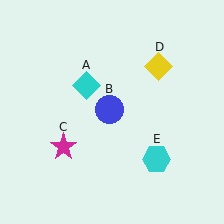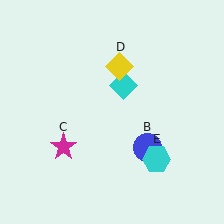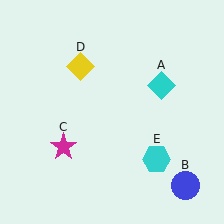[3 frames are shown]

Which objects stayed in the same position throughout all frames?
Magenta star (object C) and cyan hexagon (object E) remained stationary.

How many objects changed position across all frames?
3 objects changed position: cyan diamond (object A), blue circle (object B), yellow diamond (object D).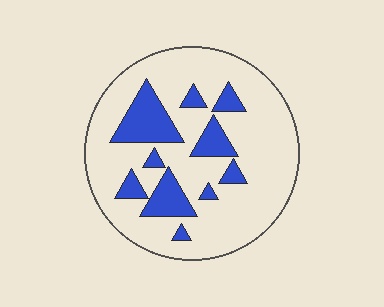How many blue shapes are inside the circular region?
10.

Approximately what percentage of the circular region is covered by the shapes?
Approximately 20%.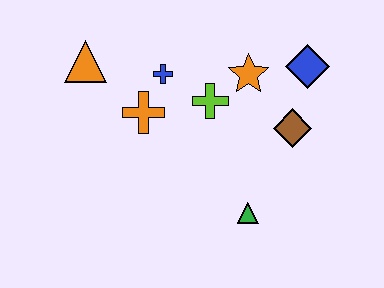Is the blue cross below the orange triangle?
Yes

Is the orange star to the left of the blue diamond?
Yes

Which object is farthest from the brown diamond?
The orange triangle is farthest from the brown diamond.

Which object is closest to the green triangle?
The brown diamond is closest to the green triangle.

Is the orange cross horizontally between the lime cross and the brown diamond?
No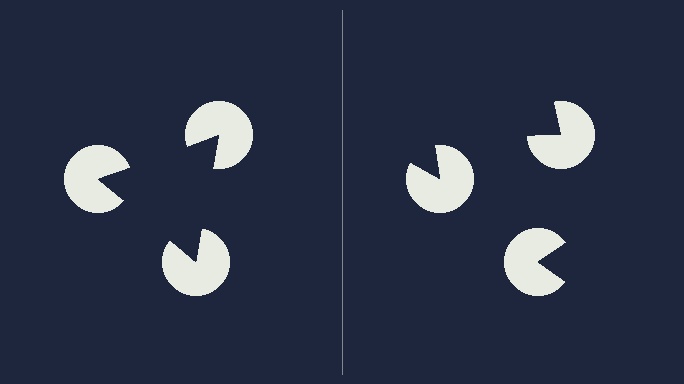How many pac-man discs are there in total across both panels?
6 — 3 on each side.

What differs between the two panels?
The pac-man discs are positioned identically on both sides; only the wedge orientations differ. On the left they align to a triangle; on the right they are misaligned.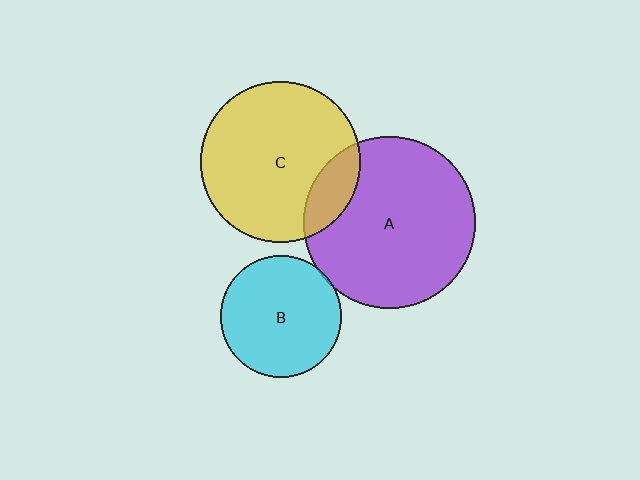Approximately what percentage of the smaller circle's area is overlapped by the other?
Approximately 15%.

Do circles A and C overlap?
Yes.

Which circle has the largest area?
Circle A (purple).